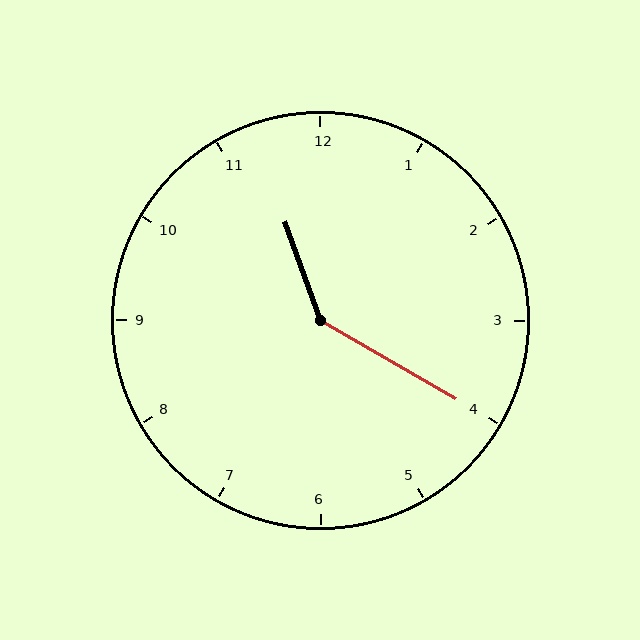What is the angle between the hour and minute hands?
Approximately 140 degrees.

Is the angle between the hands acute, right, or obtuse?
It is obtuse.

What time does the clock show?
11:20.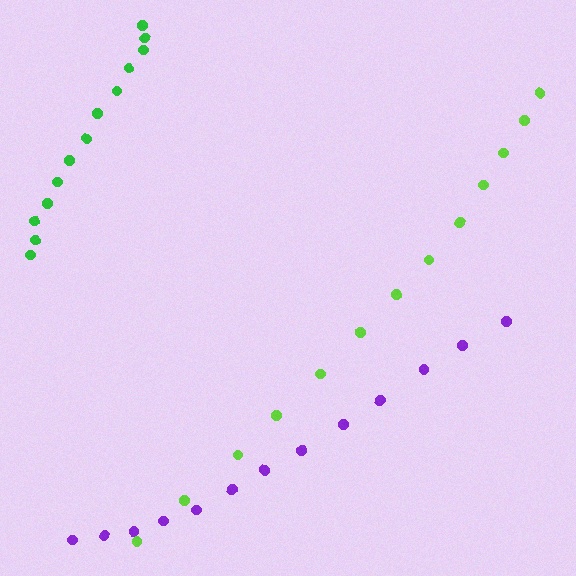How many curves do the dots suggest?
There are 3 distinct paths.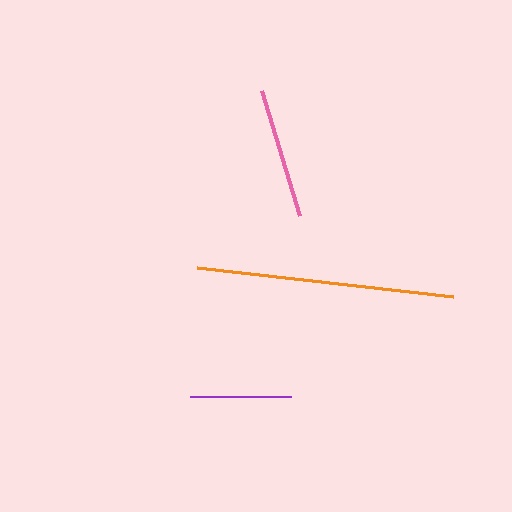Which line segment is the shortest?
The purple line is the shortest at approximately 101 pixels.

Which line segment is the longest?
The orange line is the longest at approximately 257 pixels.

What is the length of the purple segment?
The purple segment is approximately 101 pixels long.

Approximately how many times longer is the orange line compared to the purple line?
The orange line is approximately 2.6 times the length of the purple line.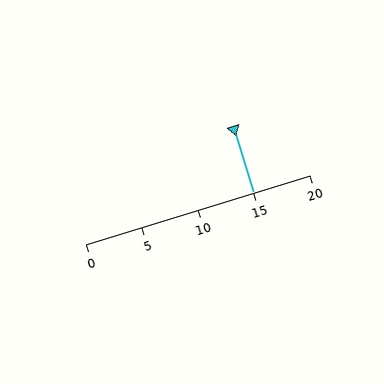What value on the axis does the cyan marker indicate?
The marker indicates approximately 15.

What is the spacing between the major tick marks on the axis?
The major ticks are spaced 5 apart.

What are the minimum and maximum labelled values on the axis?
The axis runs from 0 to 20.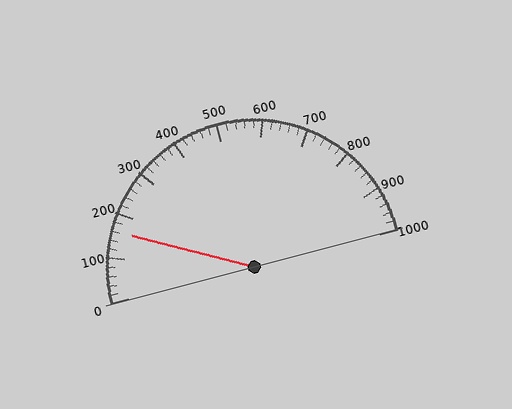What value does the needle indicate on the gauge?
The needle indicates approximately 160.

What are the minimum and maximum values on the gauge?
The gauge ranges from 0 to 1000.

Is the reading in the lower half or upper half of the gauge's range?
The reading is in the lower half of the range (0 to 1000).